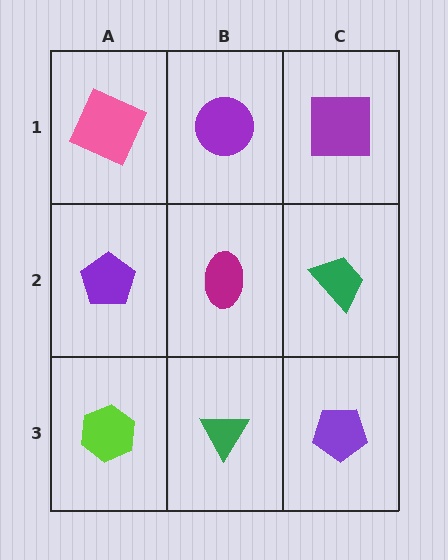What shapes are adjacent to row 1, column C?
A green trapezoid (row 2, column C), a purple circle (row 1, column B).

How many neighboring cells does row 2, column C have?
3.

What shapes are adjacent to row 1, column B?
A magenta ellipse (row 2, column B), a pink square (row 1, column A), a purple square (row 1, column C).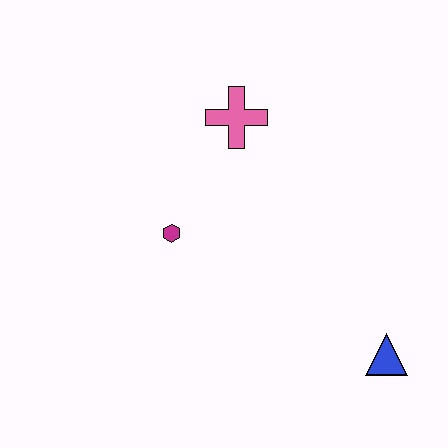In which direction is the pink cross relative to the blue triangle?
The pink cross is above the blue triangle.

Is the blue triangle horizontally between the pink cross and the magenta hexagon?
No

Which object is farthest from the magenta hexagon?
The blue triangle is farthest from the magenta hexagon.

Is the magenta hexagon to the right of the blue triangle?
No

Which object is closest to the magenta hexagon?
The pink cross is closest to the magenta hexagon.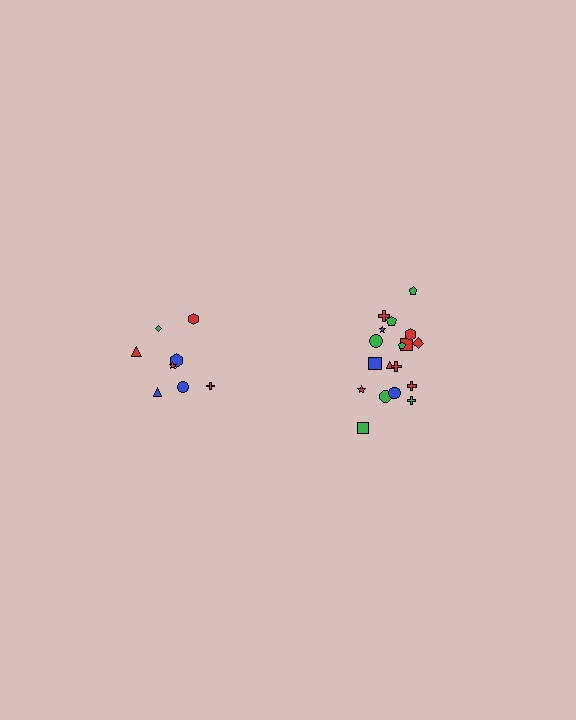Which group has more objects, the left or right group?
The right group.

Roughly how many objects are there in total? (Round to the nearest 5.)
Roughly 25 objects in total.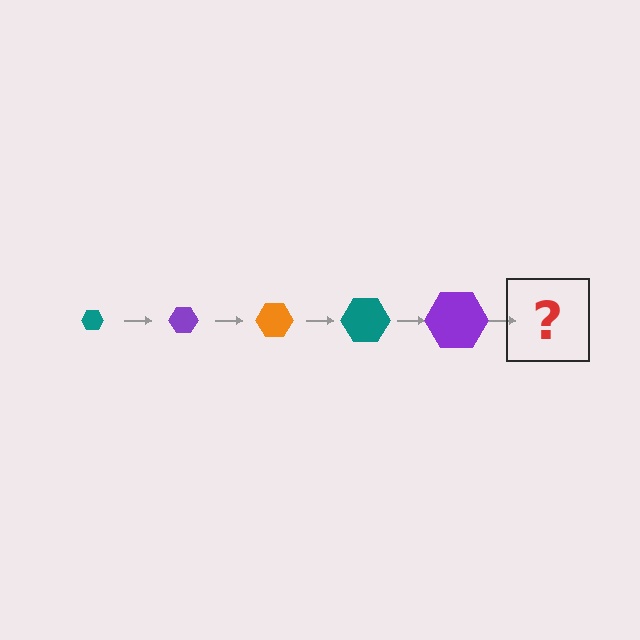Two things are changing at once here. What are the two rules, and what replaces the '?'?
The two rules are that the hexagon grows larger each step and the color cycles through teal, purple, and orange. The '?' should be an orange hexagon, larger than the previous one.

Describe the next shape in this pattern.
It should be an orange hexagon, larger than the previous one.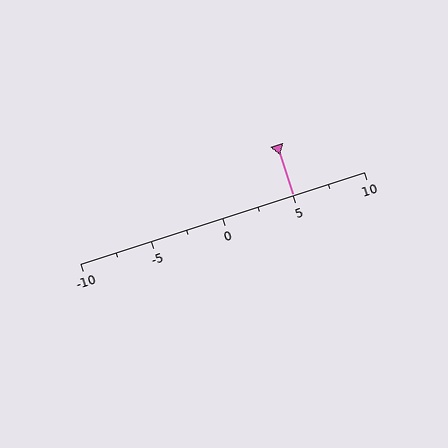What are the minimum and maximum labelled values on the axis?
The axis runs from -10 to 10.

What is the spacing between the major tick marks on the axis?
The major ticks are spaced 5 apart.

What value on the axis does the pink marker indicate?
The marker indicates approximately 5.